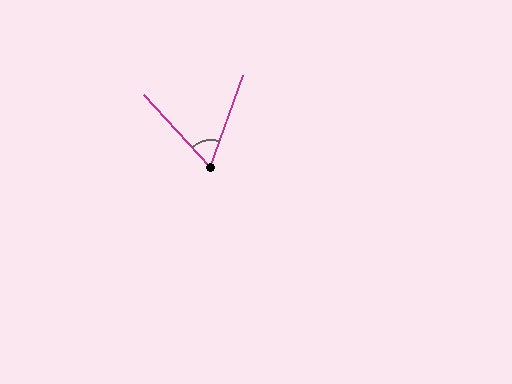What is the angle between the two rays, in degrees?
Approximately 62 degrees.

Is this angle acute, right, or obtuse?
It is acute.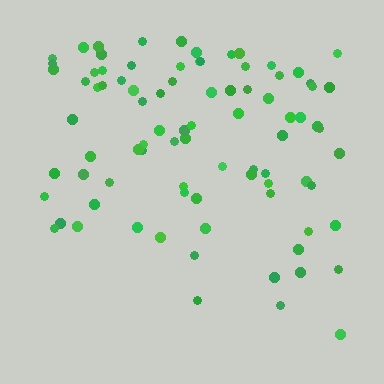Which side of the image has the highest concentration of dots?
The top.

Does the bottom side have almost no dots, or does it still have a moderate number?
Still a moderate number, just noticeably fewer than the top.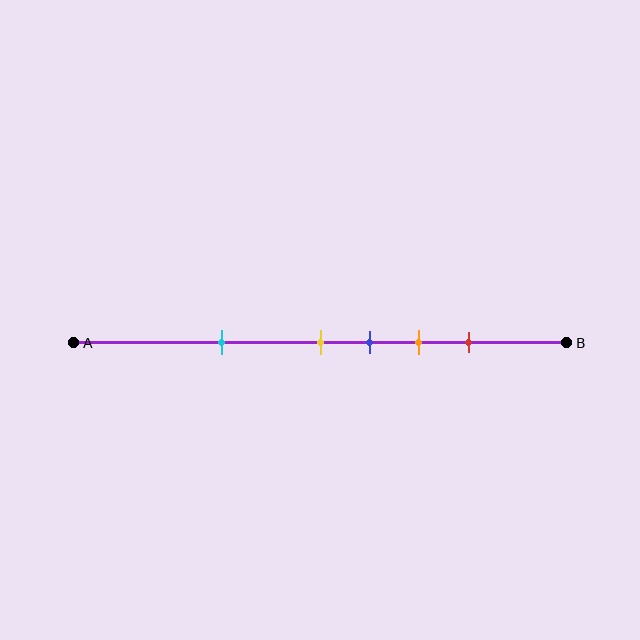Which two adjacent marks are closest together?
The yellow and blue marks are the closest adjacent pair.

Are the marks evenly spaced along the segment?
No, the marks are not evenly spaced.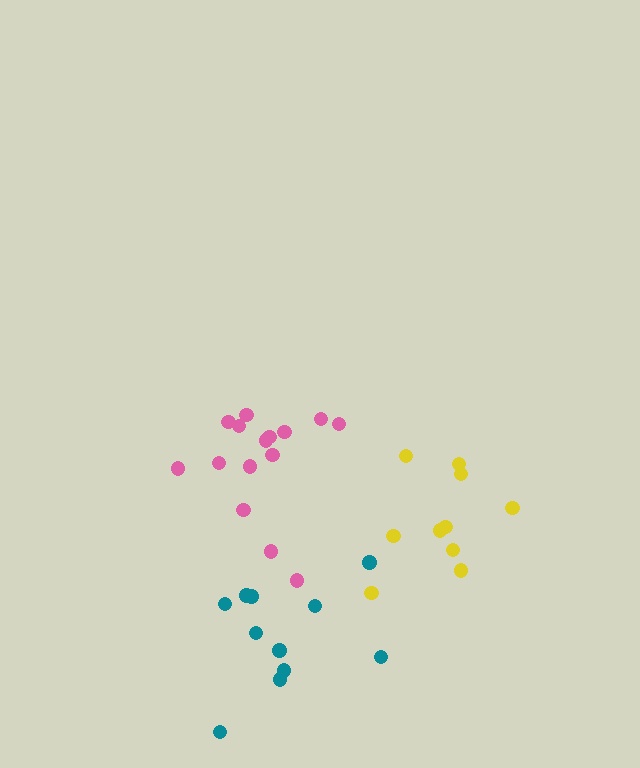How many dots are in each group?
Group 1: 15 dots, Group 2: 10 dots, Group 3: 11 dots (36 total).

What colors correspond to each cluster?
The clusters are colored: pink, yellow, teal.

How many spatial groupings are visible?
There are 3 spatial groupings.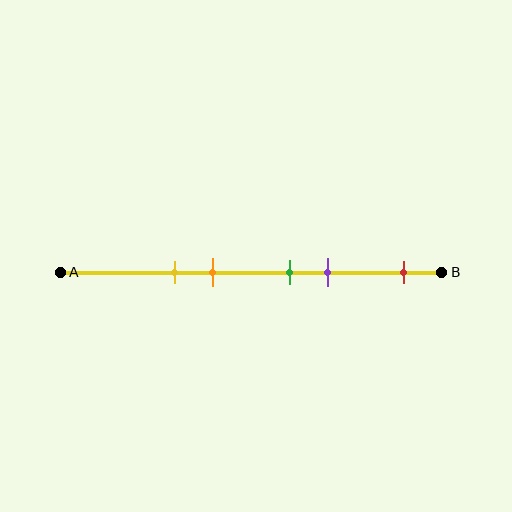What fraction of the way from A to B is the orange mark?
The orange mark is approximately 40% (0.4) of the way from A to B.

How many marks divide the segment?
There are 5 marks dividing the segment.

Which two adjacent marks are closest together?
The green and purple marks are the closest adjacent pair.